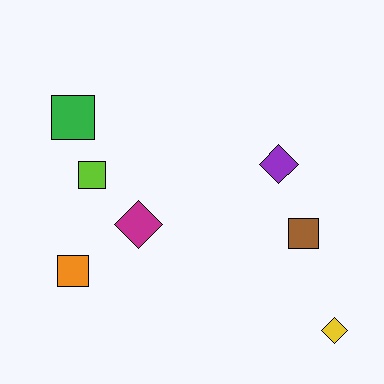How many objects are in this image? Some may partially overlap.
There are 7 objects.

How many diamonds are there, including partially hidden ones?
There are 3 diamonds.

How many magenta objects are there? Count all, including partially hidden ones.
There is 1 magenta object.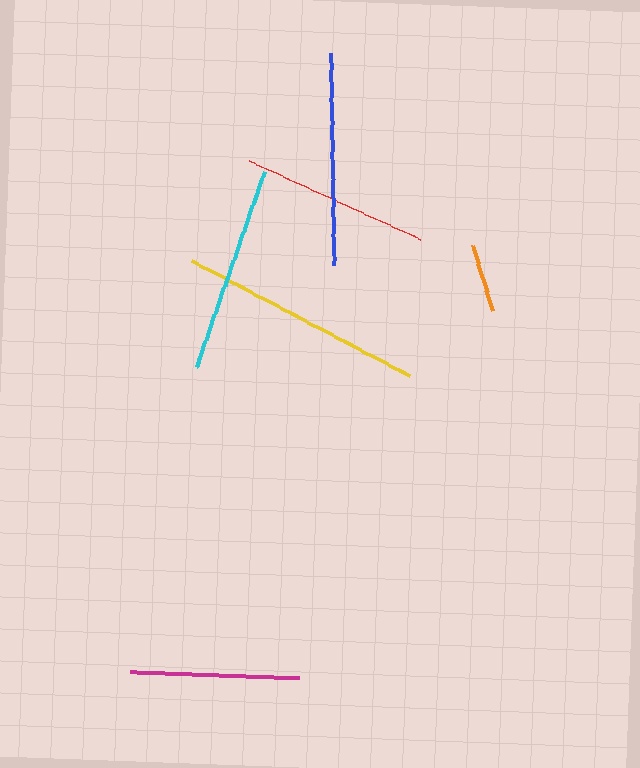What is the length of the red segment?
The red segment is approximately 189 pixels long.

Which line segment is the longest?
The yellow line is the longest at approximately 246 pixels.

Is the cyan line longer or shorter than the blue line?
The blue line is longer than the cyan line.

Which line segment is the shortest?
The orange line is the shortest at approximately 68 pixels.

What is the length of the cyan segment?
The cyan segment is approximately 207 pixels long.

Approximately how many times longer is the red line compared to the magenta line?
The red line is approximately 1.1 times the length of the magenta line.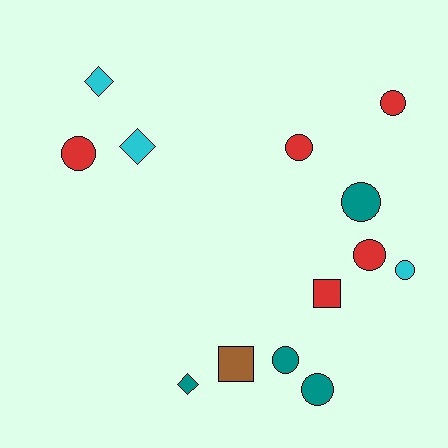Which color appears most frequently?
Red, with 5 objects.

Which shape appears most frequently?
Circle, with 8 objects.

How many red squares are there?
There is 1 red square.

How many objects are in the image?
There are 13 objects.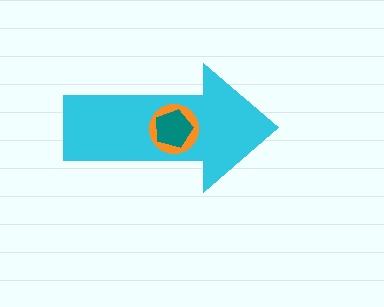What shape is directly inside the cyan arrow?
The orange circle.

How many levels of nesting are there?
3.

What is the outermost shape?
The cyan arrow.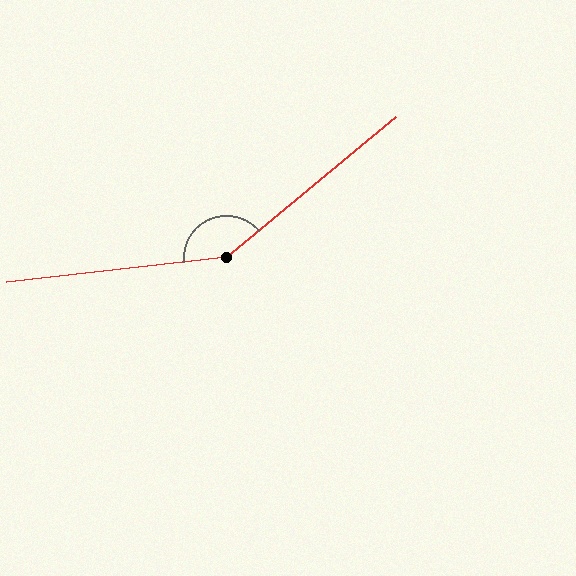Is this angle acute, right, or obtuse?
It is obtuse.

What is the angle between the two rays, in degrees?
Approximately 147 degrees.